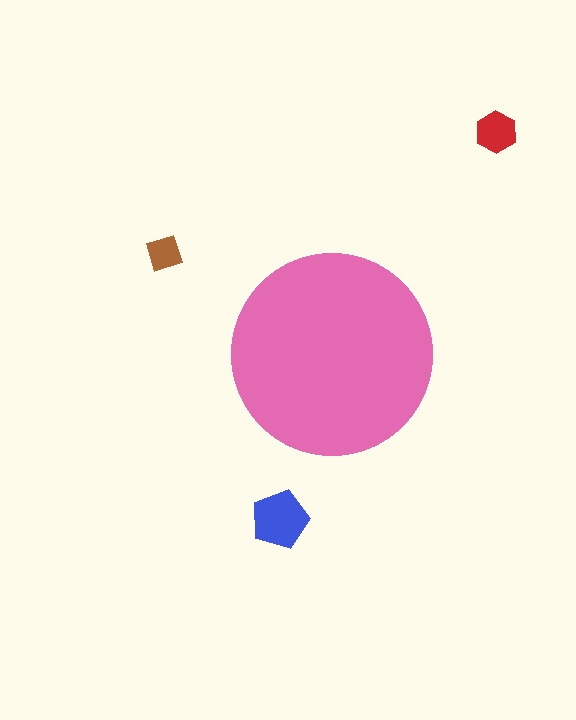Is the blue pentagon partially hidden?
No, the blue pentagon is fully visible.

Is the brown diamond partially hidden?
No, the brown diamond is fully visible.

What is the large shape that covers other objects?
A pink circle.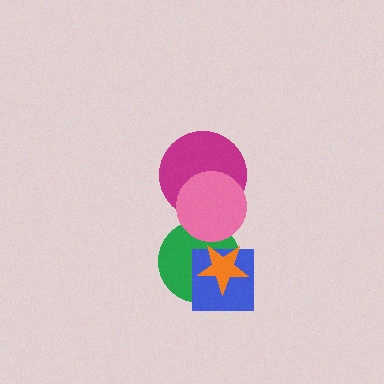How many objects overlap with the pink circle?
2 objects overlap with the pink circle.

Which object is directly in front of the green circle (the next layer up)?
The blue square is directly in front of the green circle.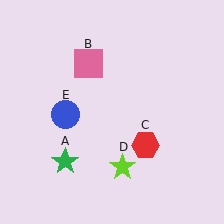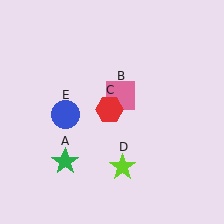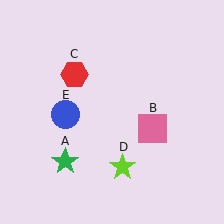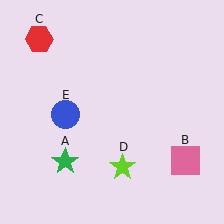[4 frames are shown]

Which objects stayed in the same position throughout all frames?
Green star (object A) and lime star (object D) and blue circle (object E) remained stationary.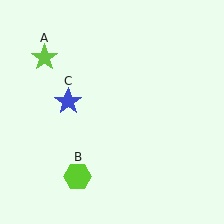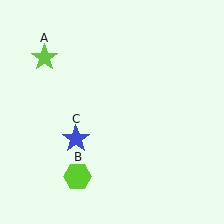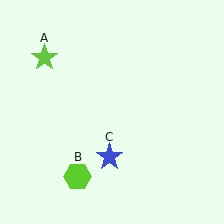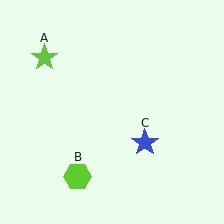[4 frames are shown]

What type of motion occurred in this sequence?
The blue star (object C) rotated counterclockwise around the center of the scene.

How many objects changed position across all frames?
1 object changed position: blue star (object C).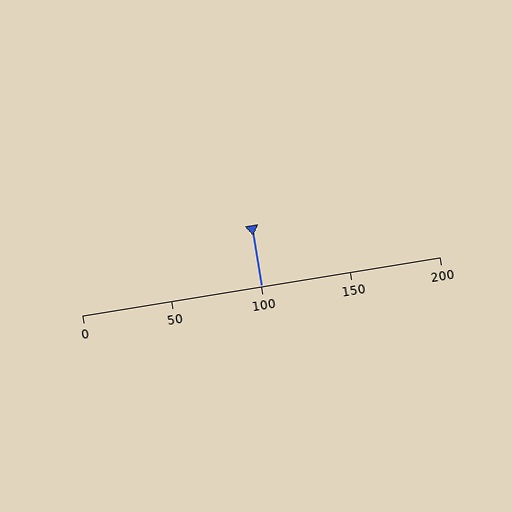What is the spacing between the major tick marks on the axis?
The major ticks are spaced 50 apart.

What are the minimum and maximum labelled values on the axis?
The axis runs from 0 to 200.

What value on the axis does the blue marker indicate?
The marker indicates approximately 100.